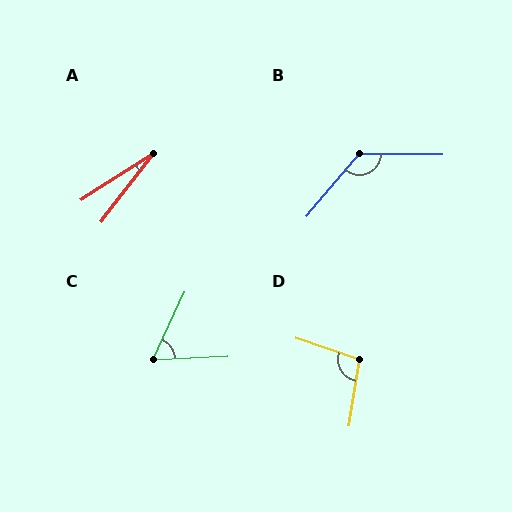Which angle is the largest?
B, at approximately 130 degrees.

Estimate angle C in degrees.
Approximately 62 degrees.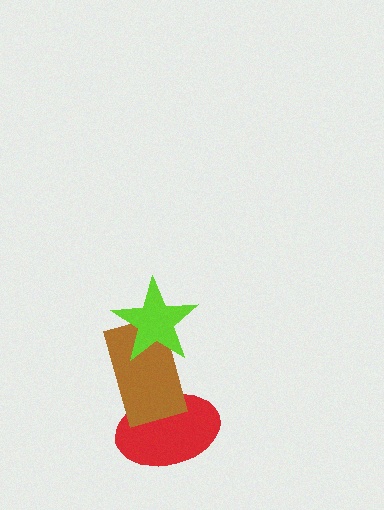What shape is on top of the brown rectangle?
The lime star is on top of the brown rectangle.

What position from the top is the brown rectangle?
The brown rectangle is 2nd from the top.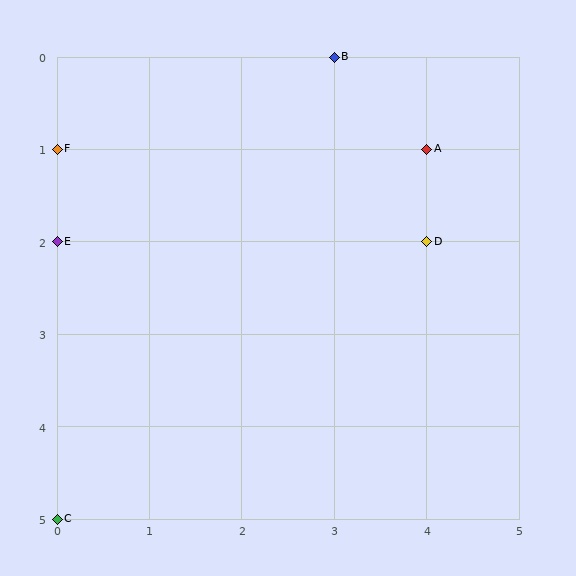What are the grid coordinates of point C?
Point C is at grid coordinates (0, 5).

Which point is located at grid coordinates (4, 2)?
Point D is at (4, 2).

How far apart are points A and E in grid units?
Points A and E are 4 columns and 1 row apart (about 4.1 grid units diagonally).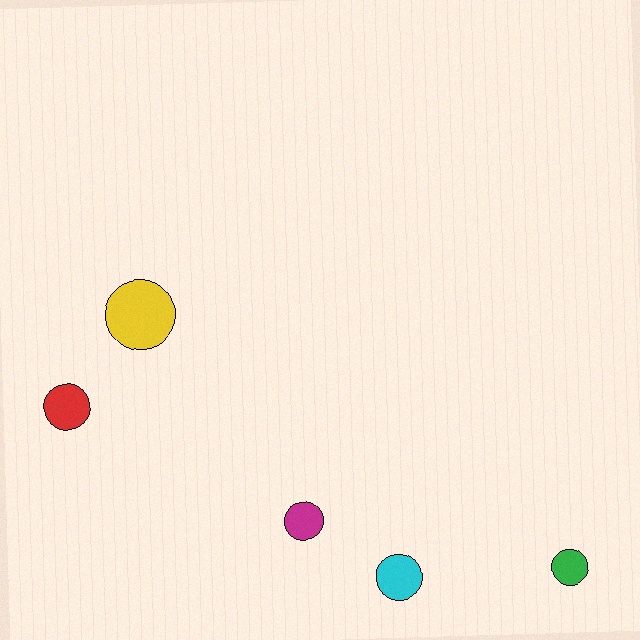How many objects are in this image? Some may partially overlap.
There are 5 objects.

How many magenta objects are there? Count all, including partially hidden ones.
There is 1 magenta object.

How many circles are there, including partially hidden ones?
There are 5 circles.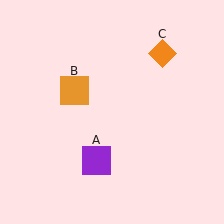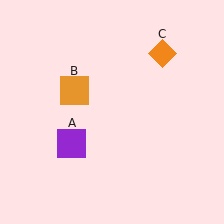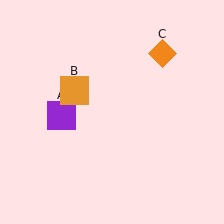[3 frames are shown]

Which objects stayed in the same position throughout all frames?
Orange square (object B) and orange diamond (object C) remained stationary.